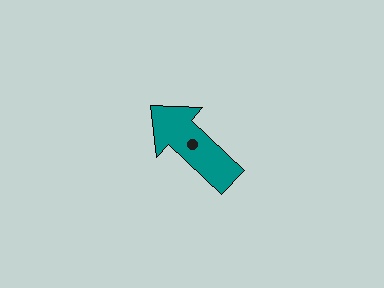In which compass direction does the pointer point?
Northwest.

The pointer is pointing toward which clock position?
Roughly 10 o'clock.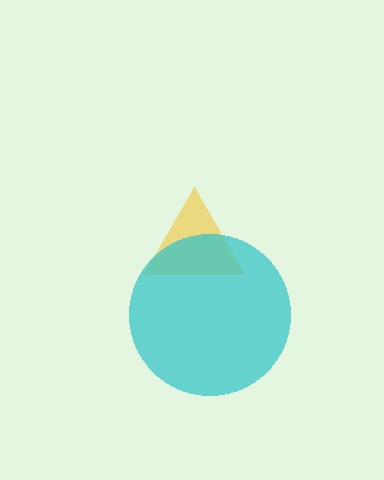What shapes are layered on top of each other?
The layered shapes are: a yellow triangle, a cyan circle.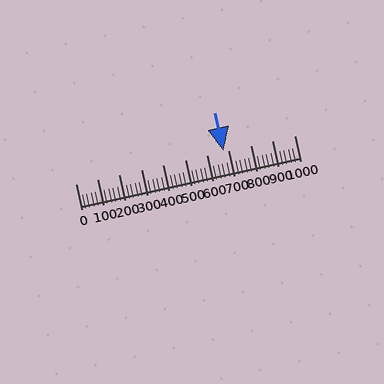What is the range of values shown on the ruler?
The ruler shows values from 0 to 1000.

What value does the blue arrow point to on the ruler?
The blue arrow points to approximately 675.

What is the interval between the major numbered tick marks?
The major tick marks are spaced 100 units apart.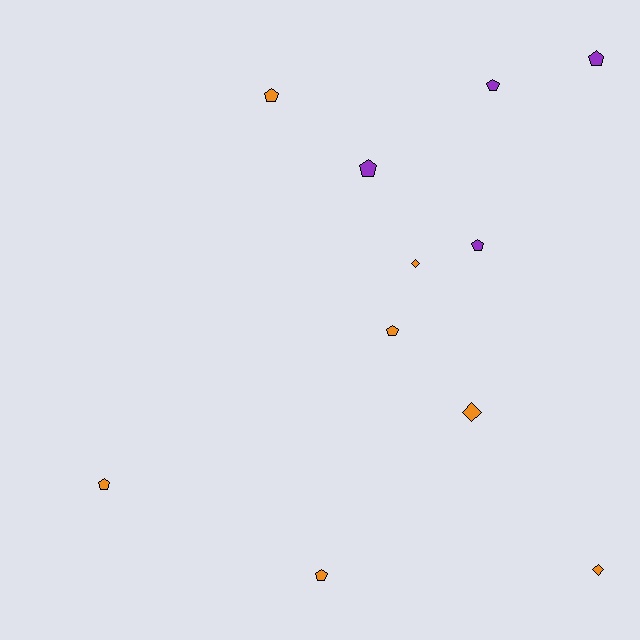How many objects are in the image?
There are 11 objects.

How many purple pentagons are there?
There are 4 purple pentagons.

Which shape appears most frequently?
Pentagon, with 8 objects.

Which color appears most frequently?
Orange, with 7 objects.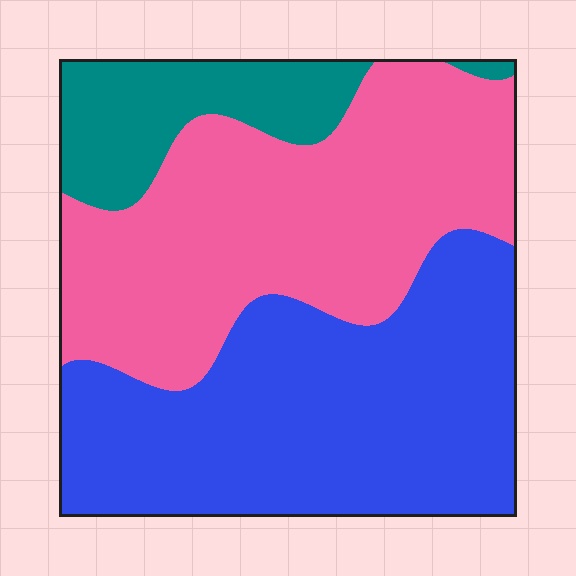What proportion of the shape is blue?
Blue covers 44% of the shape.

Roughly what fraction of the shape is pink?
Pink covers roughly 40% of the shape.